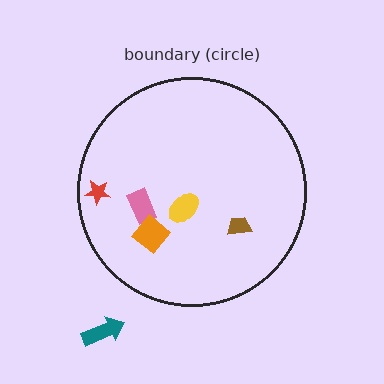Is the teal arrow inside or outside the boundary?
Outside.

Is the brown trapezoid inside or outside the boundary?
Inside.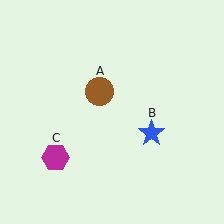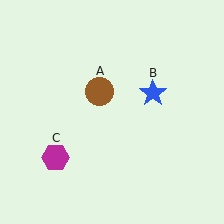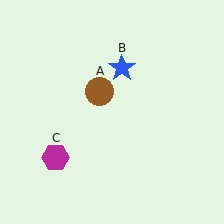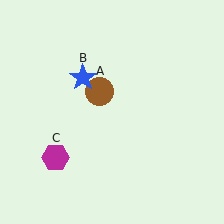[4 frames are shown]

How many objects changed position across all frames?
1 object changed position: blue star (object B).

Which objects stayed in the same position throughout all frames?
Brown circle (object A) and magenta hexagon (object C) remained stationary.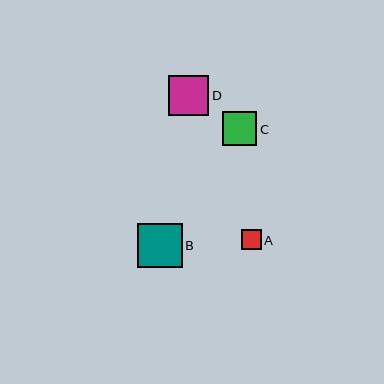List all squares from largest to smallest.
From largest to smallest: B, D, C, A.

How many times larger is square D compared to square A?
Square D is approximately 2.1 times the size of square A.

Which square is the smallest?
Square A is the smallest with a size of approximately 19 pixels.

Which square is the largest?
Square B is the largest with a size of approximately 44 pixels.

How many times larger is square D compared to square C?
Square D is approximately 1.2 times the size of square C.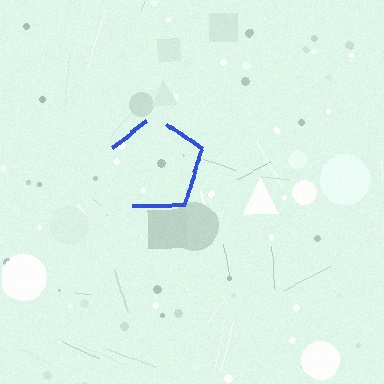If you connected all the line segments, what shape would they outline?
They would outline a pentagon.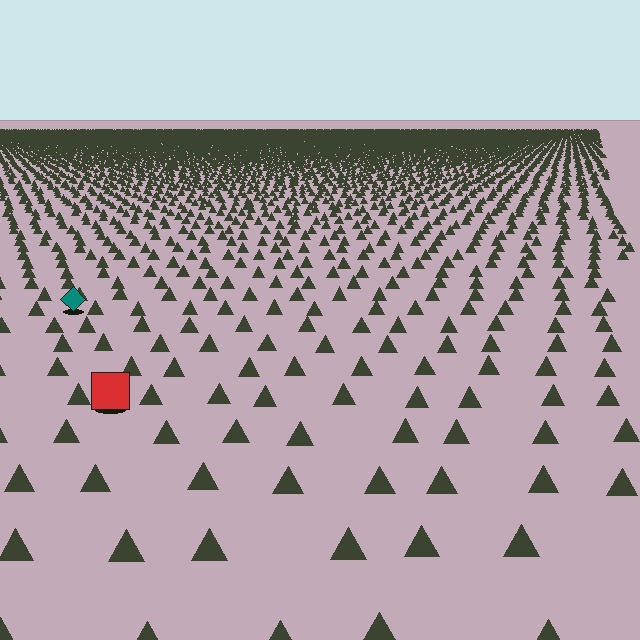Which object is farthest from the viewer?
The teal diamond is farthest from the viewer. It appears smaller and the ground texture around it is denser.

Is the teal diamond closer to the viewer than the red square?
No. The red square is closer — you can tell from the texture gradient: the ground texture is coarser near it.